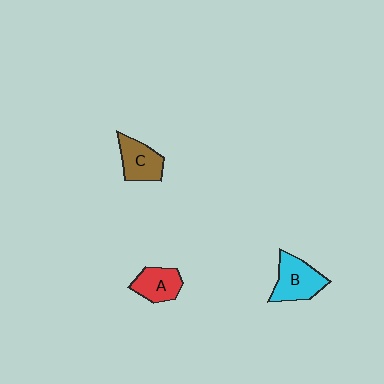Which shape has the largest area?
Shape B (cyan).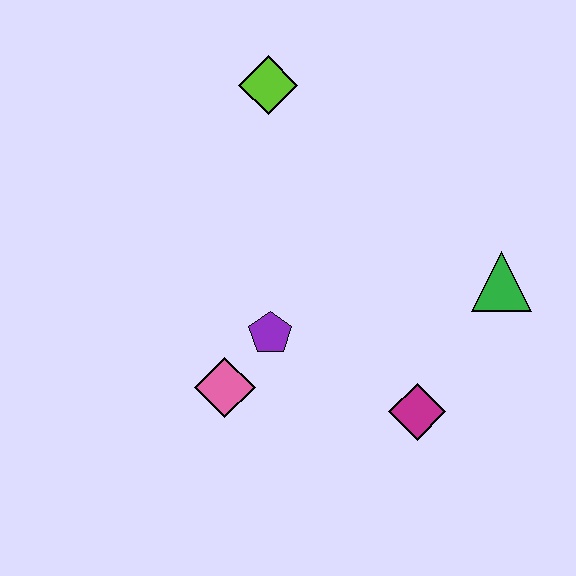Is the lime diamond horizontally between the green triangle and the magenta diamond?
No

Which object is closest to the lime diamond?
The purple pentagon is closest to the lime diamond.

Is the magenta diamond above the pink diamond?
No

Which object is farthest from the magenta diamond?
The lime diamond is farthest from the magenta diamond.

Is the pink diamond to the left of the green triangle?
Yes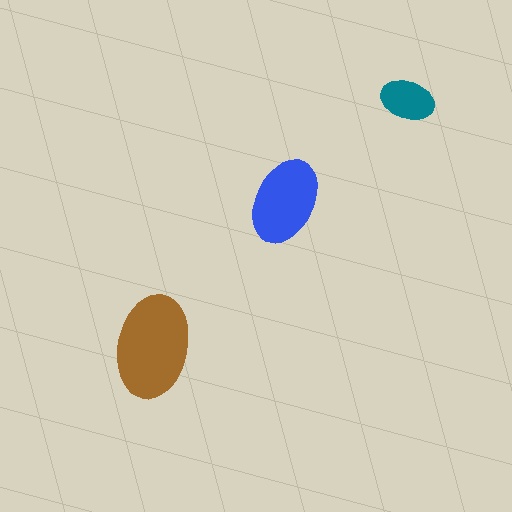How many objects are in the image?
There are 3 objects in the image.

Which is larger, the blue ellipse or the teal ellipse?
The blue one.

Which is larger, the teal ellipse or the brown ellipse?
The brown one.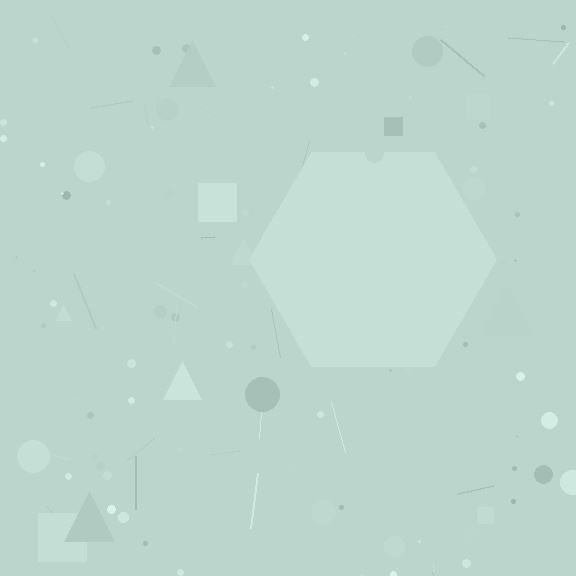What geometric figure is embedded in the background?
A hexagon is embedded in the background.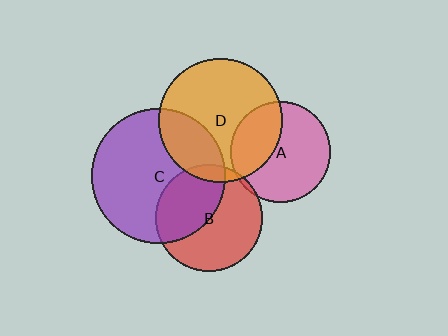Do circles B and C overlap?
Yes.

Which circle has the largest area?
Circle C (purple).